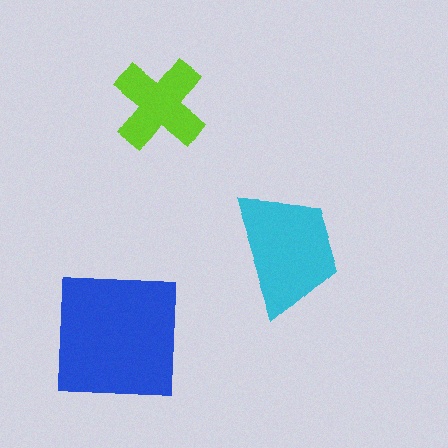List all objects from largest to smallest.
The blue square, the cyan trapezoid, the lime cross.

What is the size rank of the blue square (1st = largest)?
1st.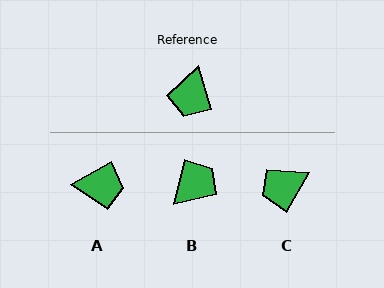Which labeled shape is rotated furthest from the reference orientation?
B, about 150 degrees away.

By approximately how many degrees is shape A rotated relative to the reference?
Approximately 102 degrees counter-clockwise.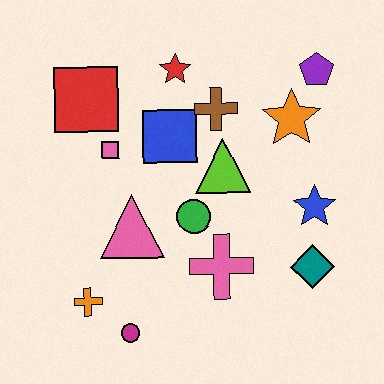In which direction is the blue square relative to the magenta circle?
The blue square is above the magenta circle.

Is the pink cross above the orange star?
No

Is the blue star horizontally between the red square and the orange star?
No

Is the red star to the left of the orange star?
Yes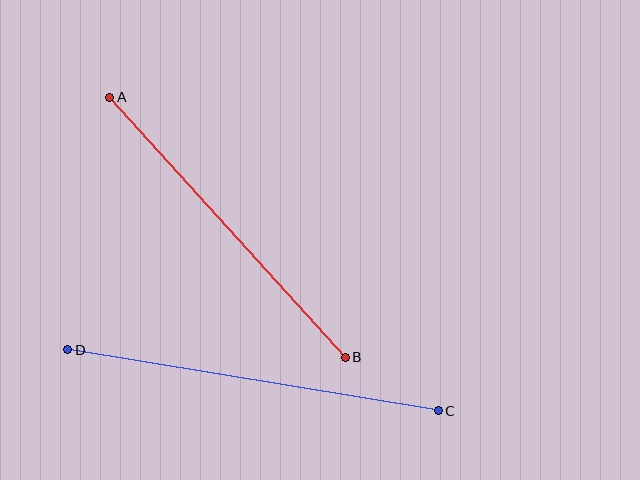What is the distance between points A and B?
The distance is approximately 350 pixels.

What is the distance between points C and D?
The distance is approximately 375 pixels.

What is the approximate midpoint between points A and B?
The midpoint is at approximately (228, 227) pixels.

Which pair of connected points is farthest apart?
Points C and D are farthest apart.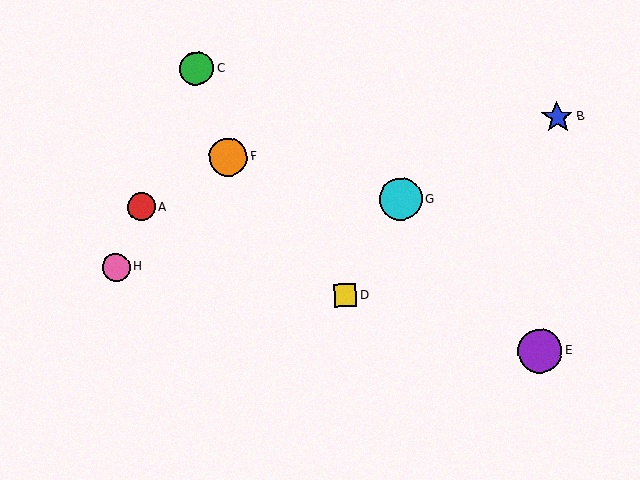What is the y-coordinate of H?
Object H is at y≈267.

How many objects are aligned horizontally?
2 objects (A, G) are aligned horizontally.